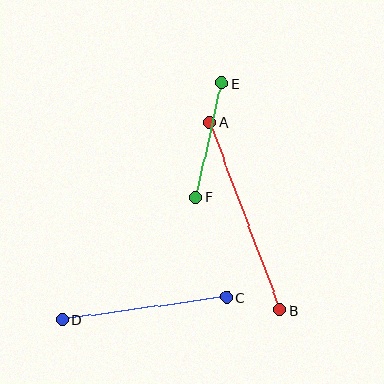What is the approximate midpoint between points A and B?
The midpoint is at approximately (245, 216) pixels.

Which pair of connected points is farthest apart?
Points A and B are farthest apart.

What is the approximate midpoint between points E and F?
The midpoint is at approximately (209, 140) pixels.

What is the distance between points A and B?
The distance is approximately 200 pixels.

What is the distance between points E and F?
The distance is approximately 117 pixels.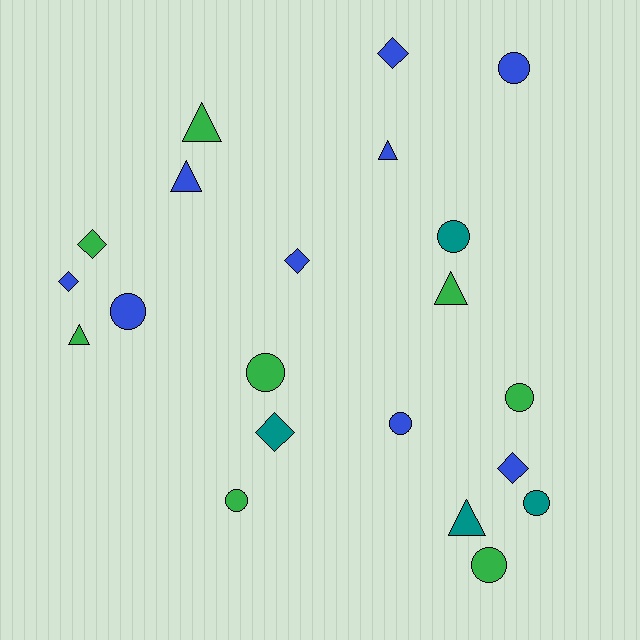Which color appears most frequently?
Blue, with 9 objects.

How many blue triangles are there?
There are 2 blue triangles.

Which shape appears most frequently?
Circle, with 9 objects.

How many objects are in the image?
There are 21 objects.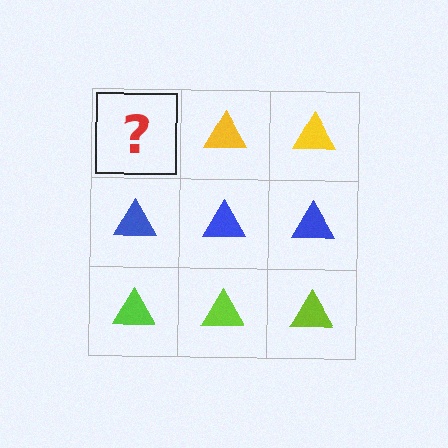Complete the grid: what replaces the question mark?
The question mark should be replaced with a yellow triangle.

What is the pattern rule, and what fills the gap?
The rule is that each row has a consistent color. The gap should be filled with a yellow triangle.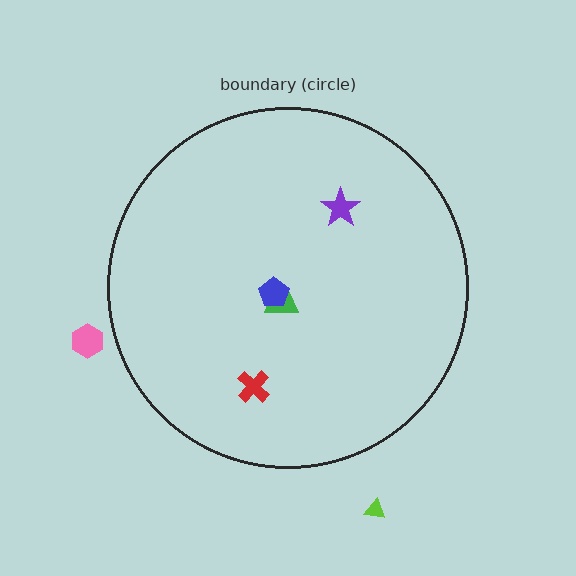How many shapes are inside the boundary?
4 inside, 2 outside.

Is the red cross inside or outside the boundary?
Inside.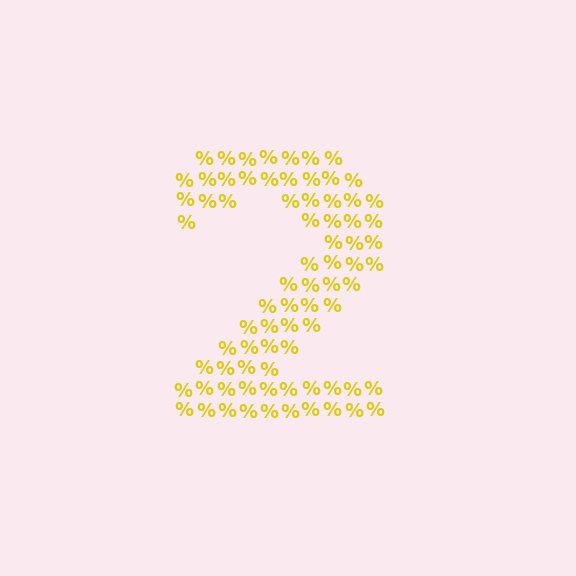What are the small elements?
The small elements are percent signs.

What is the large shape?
The large shape is the digit 2.